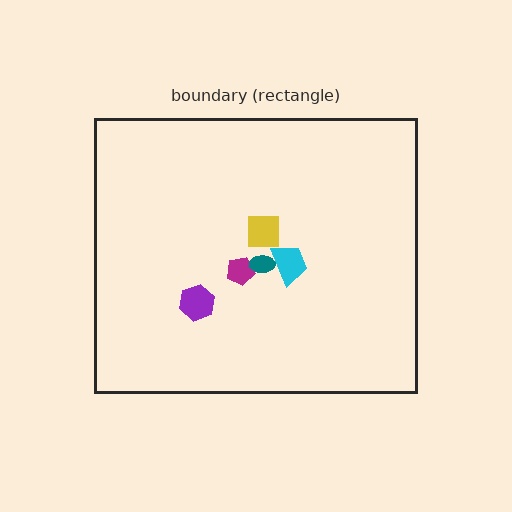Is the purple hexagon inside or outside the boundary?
Inside.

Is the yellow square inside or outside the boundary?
Inside.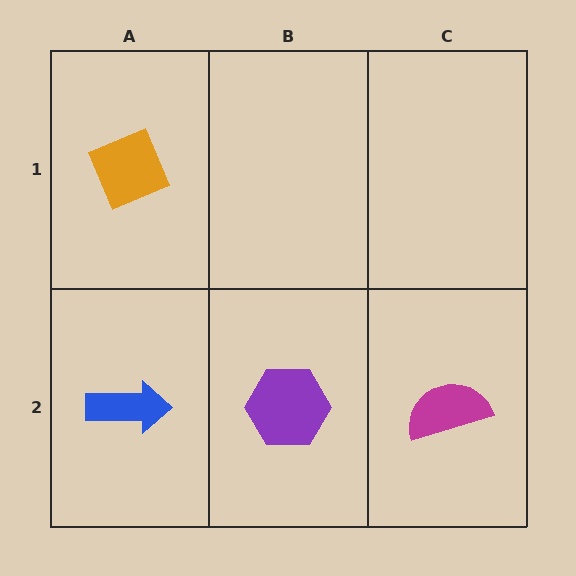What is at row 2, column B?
A purple hexagon.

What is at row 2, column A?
A blue arrow.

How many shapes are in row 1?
1 shape.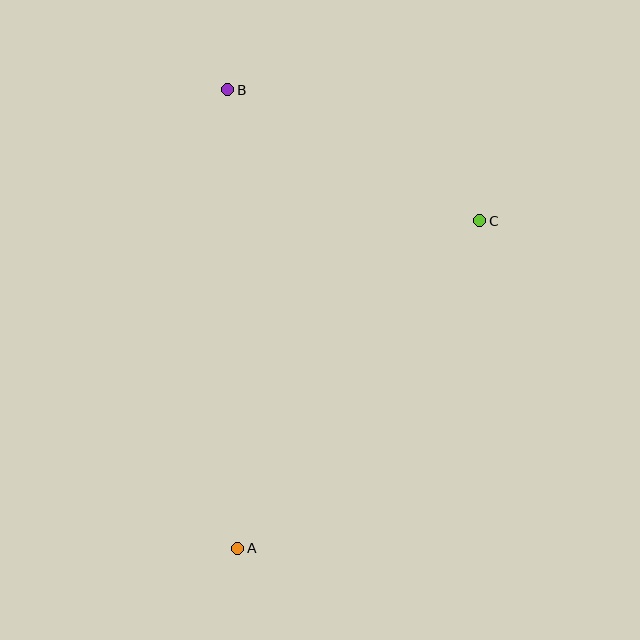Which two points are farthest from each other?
Points A and B are farthest from each other.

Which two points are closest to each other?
Points B and C are closest to each other.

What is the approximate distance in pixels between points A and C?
The distance between A and C is approximately 407 pixels.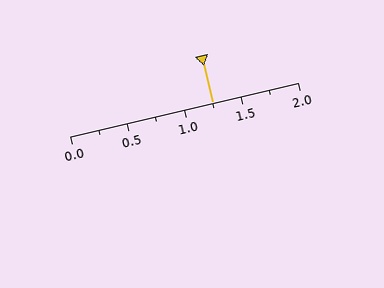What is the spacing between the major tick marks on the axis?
The major ticks are spaced 0.5 apart.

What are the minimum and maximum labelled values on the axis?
The axis runs from 0.0 to 2.0.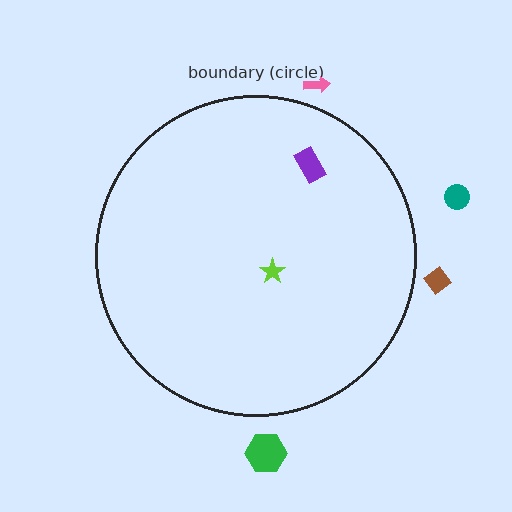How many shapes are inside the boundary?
2 inside, 4 outside.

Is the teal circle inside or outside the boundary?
Outside.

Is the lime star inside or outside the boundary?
Inside.